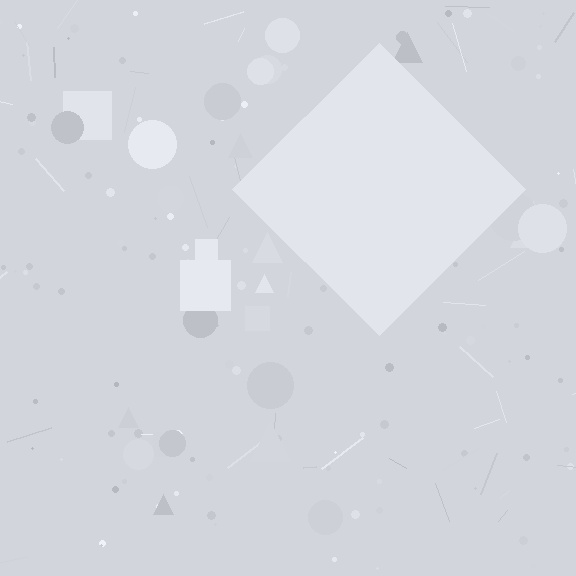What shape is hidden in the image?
A diamond is hidden in the image.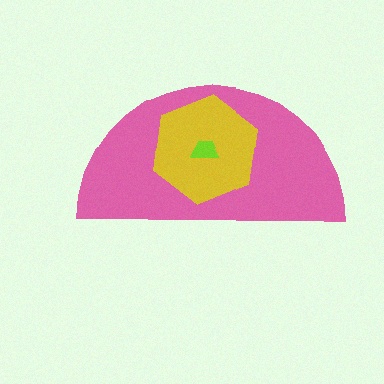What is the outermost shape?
The pink semicircle.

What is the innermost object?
The lime trapezoid.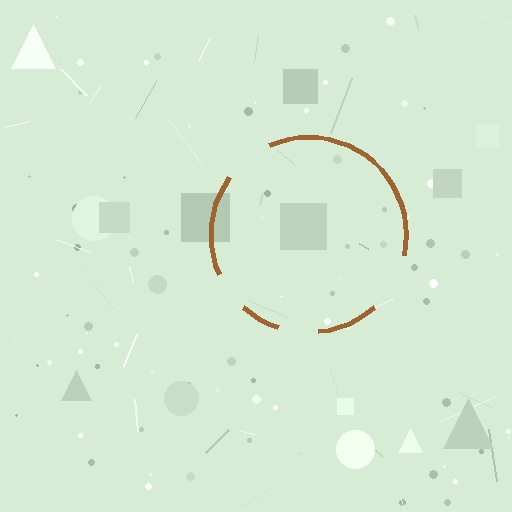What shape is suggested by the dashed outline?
The dashed outline suggests a circle.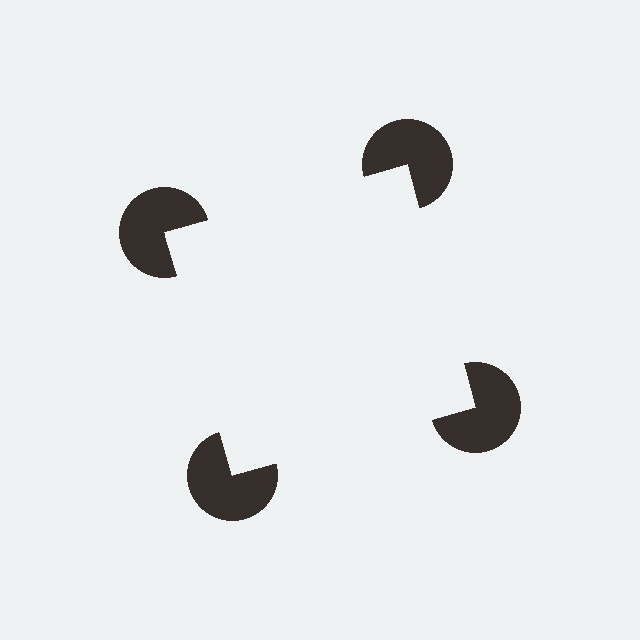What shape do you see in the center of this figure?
An illusory square — its edges are inferred from the aligned wedge cuts in the pac-man discs, not physically drawn.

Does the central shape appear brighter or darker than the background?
It typically appears slightly brighter than the background, even though no actual brightness change is drawn.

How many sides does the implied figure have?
4 sides.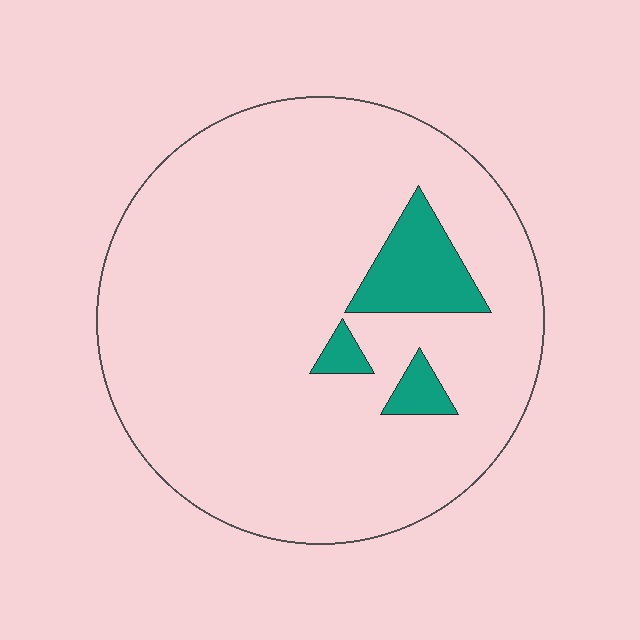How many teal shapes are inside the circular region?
3.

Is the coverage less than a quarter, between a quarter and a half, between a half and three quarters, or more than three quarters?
Less than a quarter.